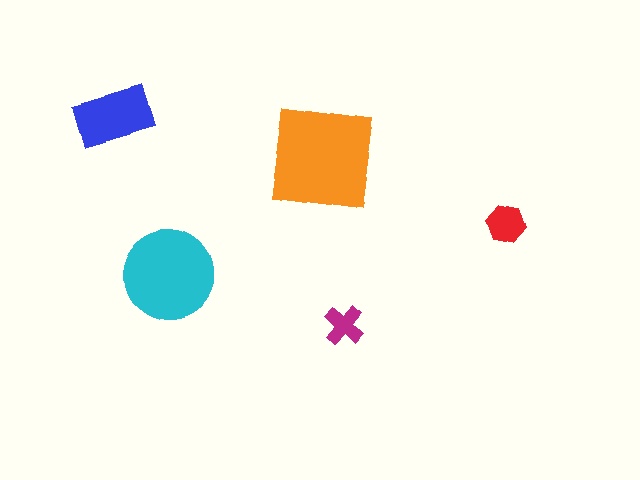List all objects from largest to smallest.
The orange square, the cyan circle, the blue rectangle, the red hexagon, the magenta cross.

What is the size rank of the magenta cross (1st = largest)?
5th.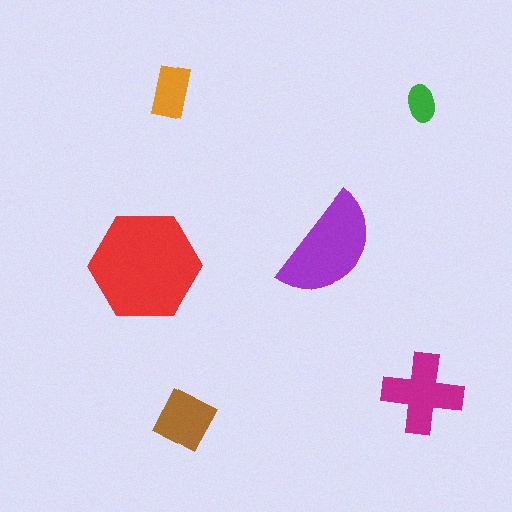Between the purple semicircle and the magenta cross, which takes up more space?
The purple semicircle.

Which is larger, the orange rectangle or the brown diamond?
The brown diamond.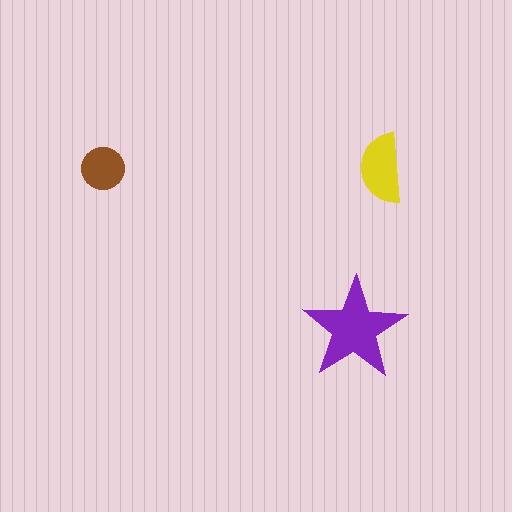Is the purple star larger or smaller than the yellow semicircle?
Larger.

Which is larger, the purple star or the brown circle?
The purple star.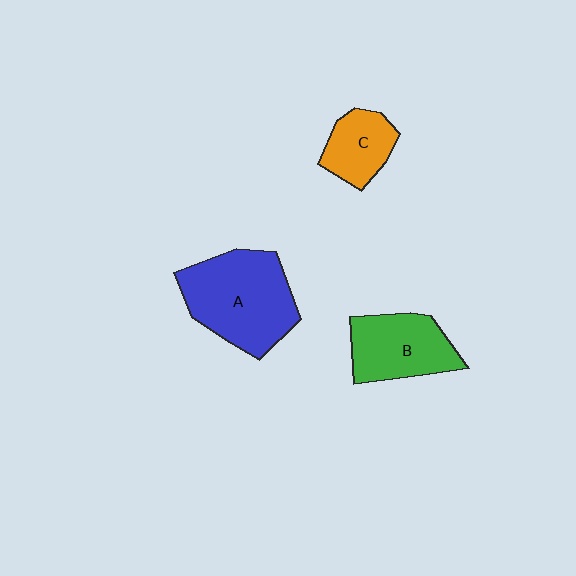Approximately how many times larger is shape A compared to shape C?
Approximately 2.1 times.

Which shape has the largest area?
Shape A (blue).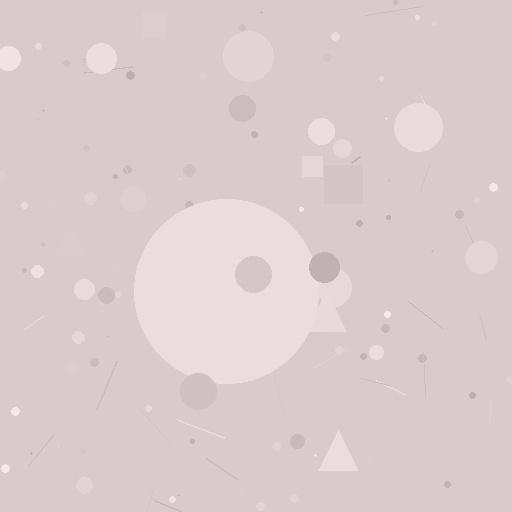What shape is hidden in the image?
A circle is hidden in the image.